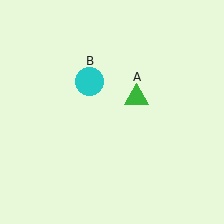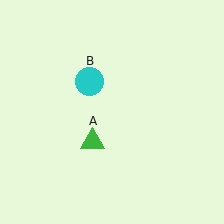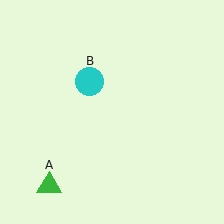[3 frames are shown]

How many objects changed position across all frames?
1 object changed position: green triangle (object A).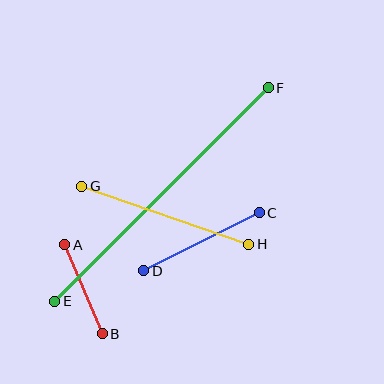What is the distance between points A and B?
The distance is approximately 96 pixels.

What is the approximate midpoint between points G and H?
The midpoint is at approximately (165, 215) pixels.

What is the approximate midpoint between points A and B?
The midpoint is at approximately (84, 289) pixels.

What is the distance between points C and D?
The distance is approximately 129 pixels.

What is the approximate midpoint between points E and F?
The midpoint is at approximately (162, 195) pixels.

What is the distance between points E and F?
The distance is approximately 302 pixels.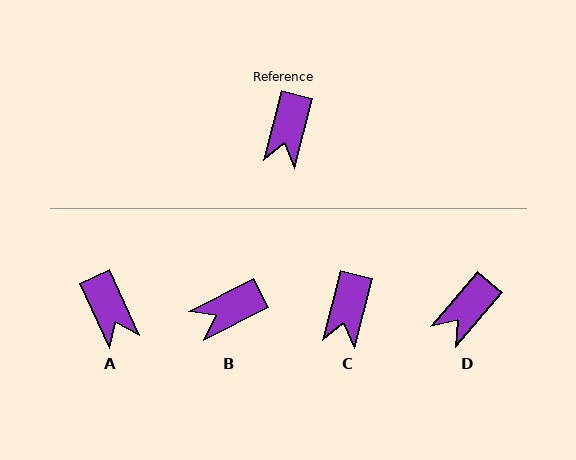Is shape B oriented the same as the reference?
No, it is off by about 49 degrees.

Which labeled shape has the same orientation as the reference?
C.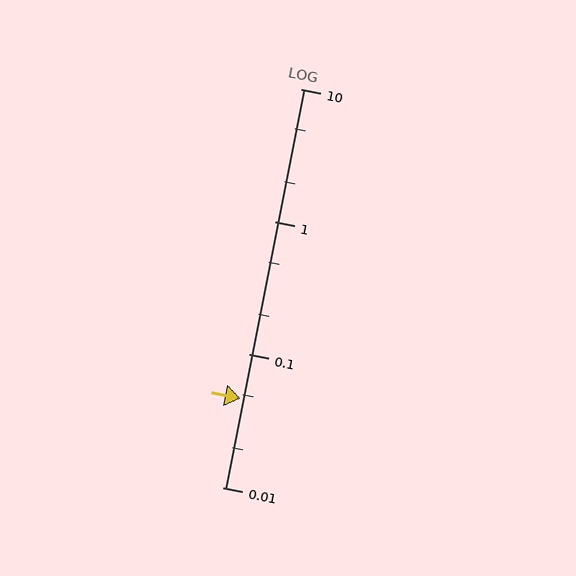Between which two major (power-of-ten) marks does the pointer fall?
The pointer is between 0.01 and 0.1.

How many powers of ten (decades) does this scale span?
The scale spans 3 decades, from 0.01 to 10.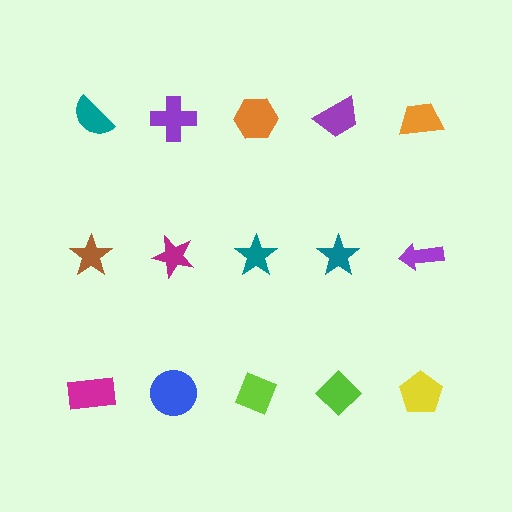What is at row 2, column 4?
A teal star.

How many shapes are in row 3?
5 shapes.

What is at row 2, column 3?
A teal star.